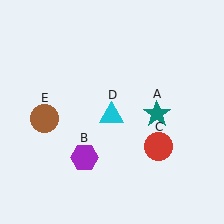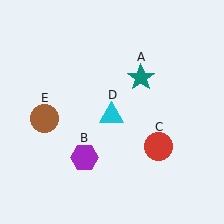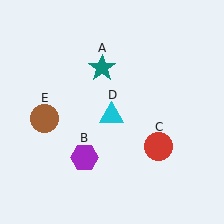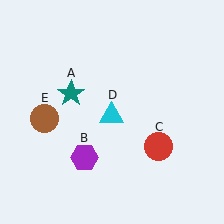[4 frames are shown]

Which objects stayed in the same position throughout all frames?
Purple hexagon (object B) and red circle (object C) and cyan triangle (object D) and brown circle (object E) remained stationary.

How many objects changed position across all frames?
1 object changed position: teal star (object A).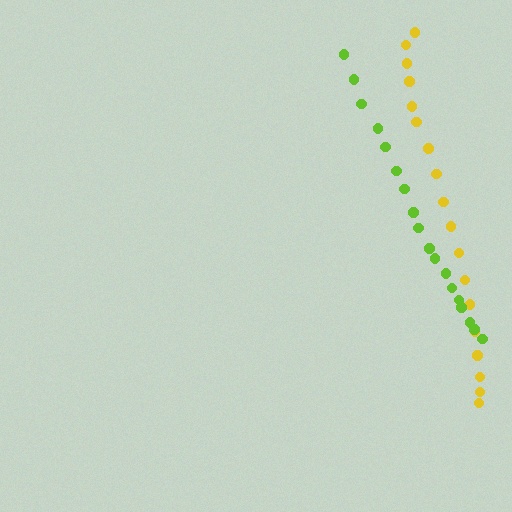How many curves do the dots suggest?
There are 2 distinct paths.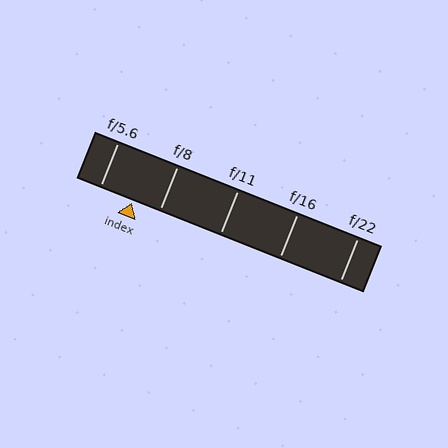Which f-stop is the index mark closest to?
The index mark is closest to f/8.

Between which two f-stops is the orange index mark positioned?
The index mark is between f/5.6 and f/8.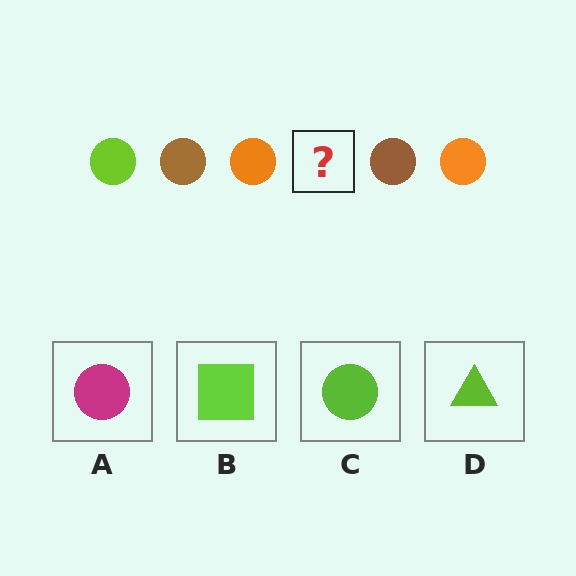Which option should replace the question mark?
Option C.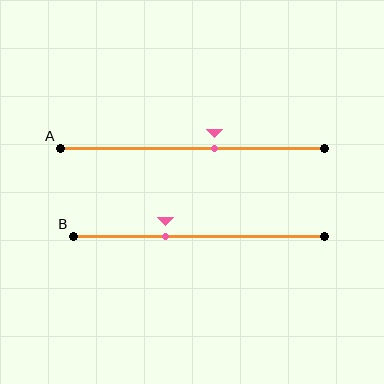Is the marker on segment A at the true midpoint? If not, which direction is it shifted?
No, the marker on segment A is shifted to the right by about 9% of the segment length.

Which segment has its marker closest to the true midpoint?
Segment A has its marker closest to the true midpoint.